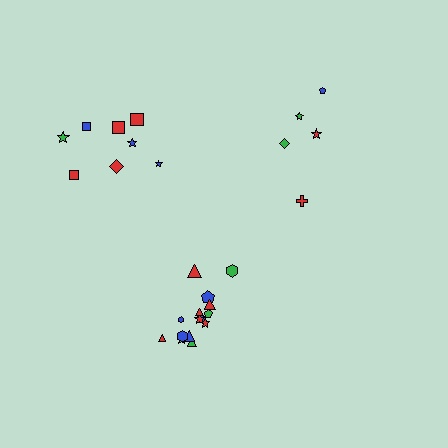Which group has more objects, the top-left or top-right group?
The top-left group.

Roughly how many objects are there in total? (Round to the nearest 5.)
Roughly 30 objects in total.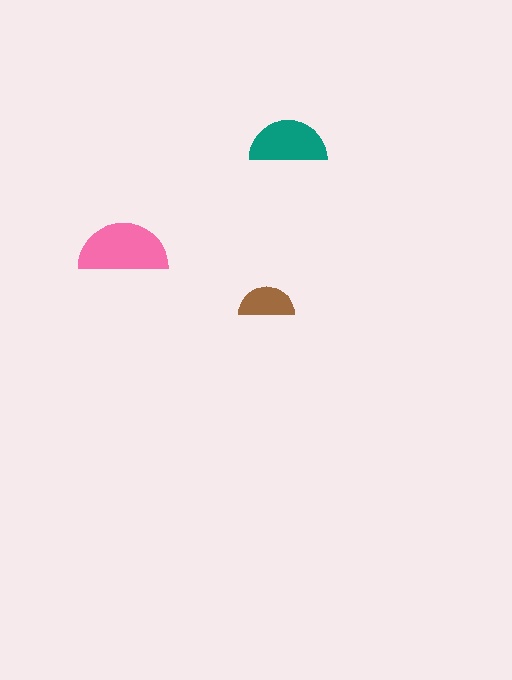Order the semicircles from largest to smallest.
the pink one, the teal one, the brown one.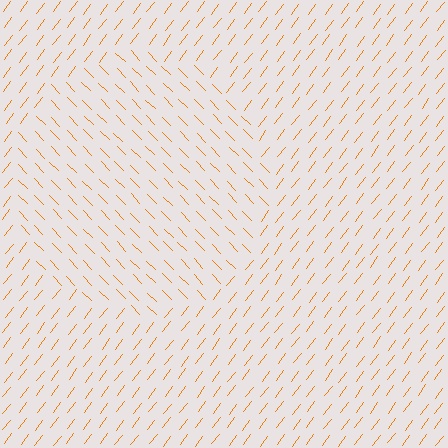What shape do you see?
I see a circle.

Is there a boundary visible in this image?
Yes, there is a texture boundary formed by a change in line orientation.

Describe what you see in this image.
The image is filled with small orange line segments. A circle region in the image has lines oriented differently from the surrounding lines, creating a visible texture boundary.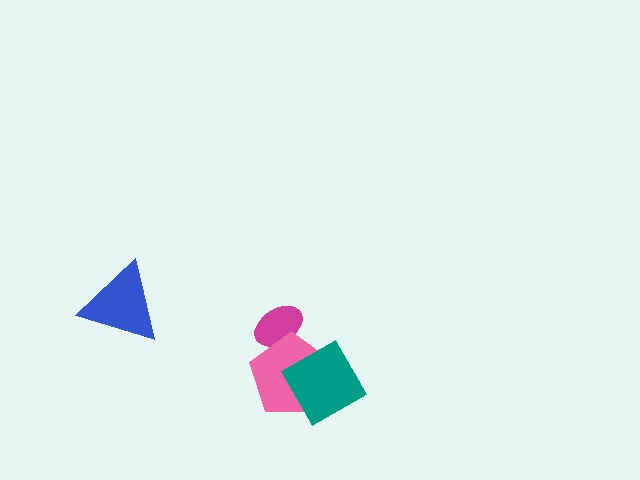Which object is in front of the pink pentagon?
The teal diamond is in front of the pink pentagon.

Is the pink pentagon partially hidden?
Yes, it is partially covered by another shape.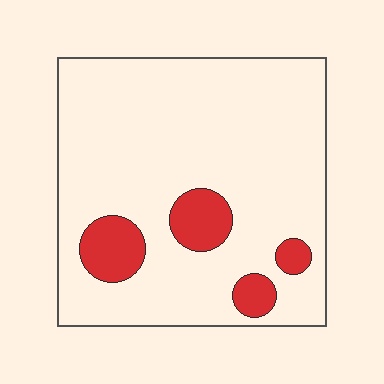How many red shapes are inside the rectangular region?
4.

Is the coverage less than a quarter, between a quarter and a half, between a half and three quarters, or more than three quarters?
Less than a quarter.